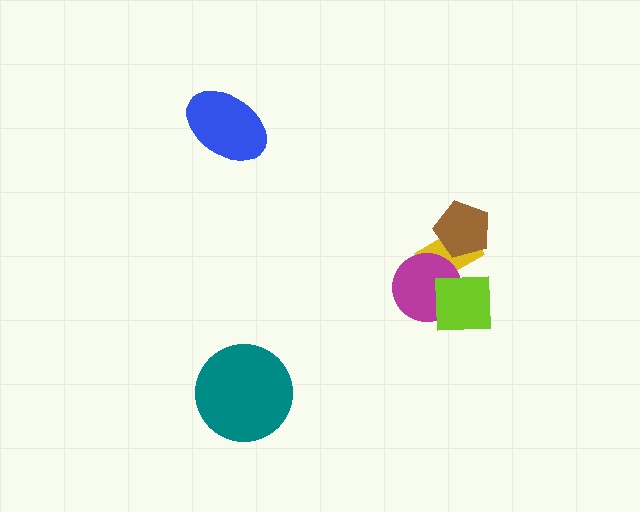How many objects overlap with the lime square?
2 objects overlap with the lime square.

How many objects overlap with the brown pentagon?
1 object overlaps with the brown pentagon.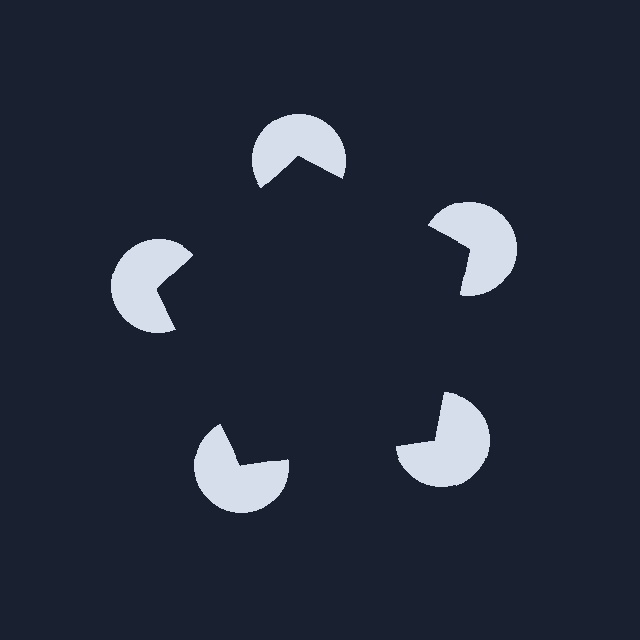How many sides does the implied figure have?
5 sides.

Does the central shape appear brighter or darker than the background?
It typically appears slightly darker than the background, even though no actual brightness change is drawn.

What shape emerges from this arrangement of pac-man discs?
An illusory pentagon — its edges are inferred from the aligned wedge cuts in the pac-man discs, not physically drawn.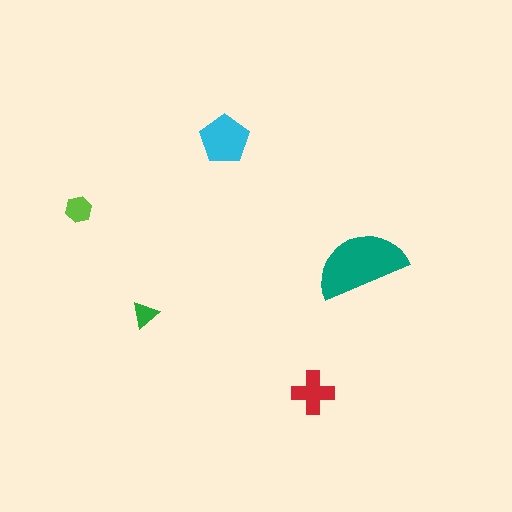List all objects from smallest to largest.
The green triangle, the lime hexagon, the red cross, the cyan pentagon, the teal semicircle.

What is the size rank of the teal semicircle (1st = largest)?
1st.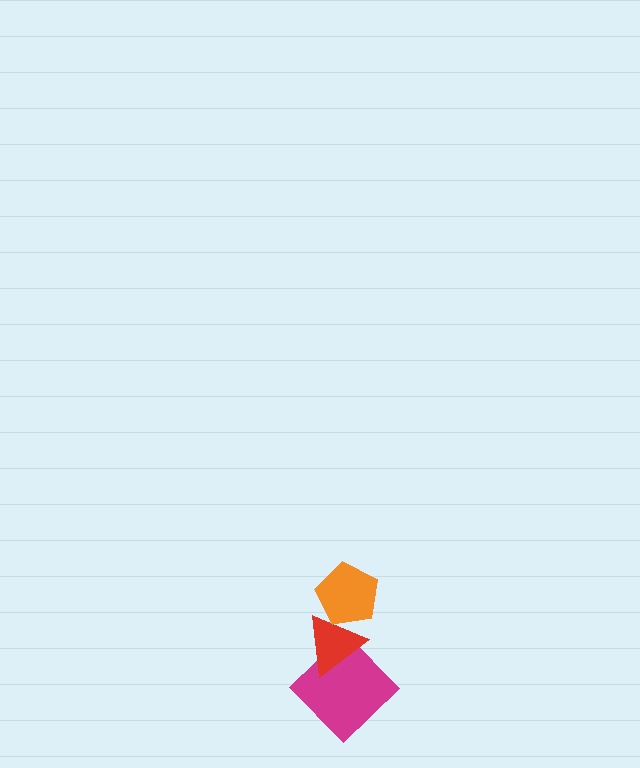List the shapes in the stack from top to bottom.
From top to bottom: the orange pentagon, the red triangle, the magenta diamond.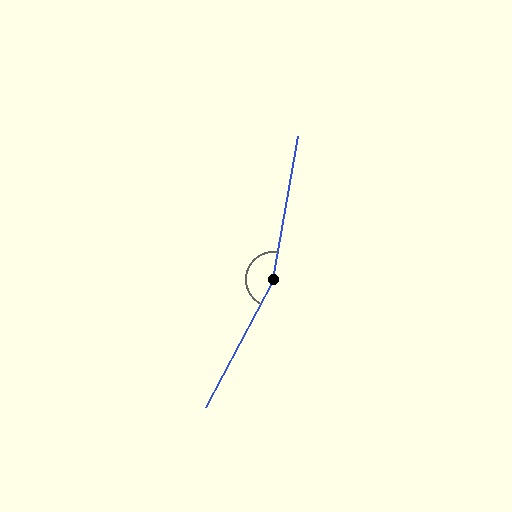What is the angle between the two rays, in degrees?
Approximately 162 degrees.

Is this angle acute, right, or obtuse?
It is obtuse.